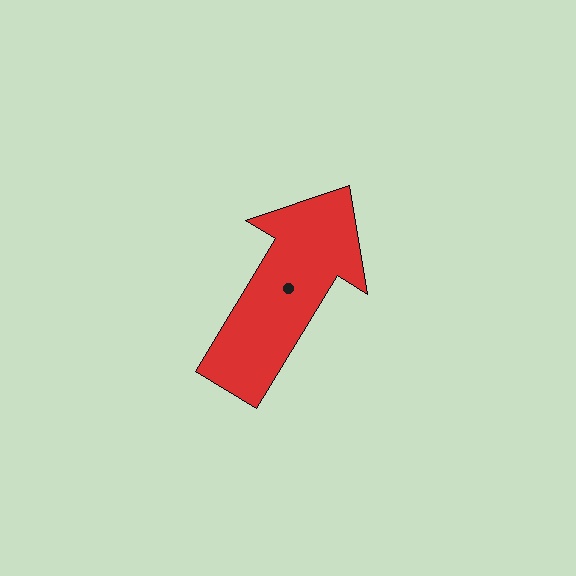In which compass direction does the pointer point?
Northeast.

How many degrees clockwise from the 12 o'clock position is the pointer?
Approximately 31 degrees.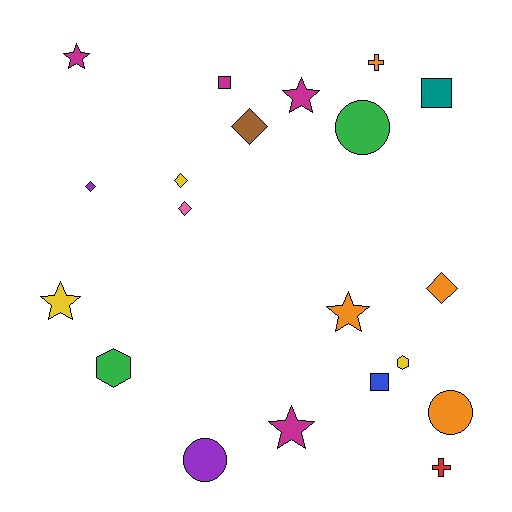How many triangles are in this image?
There are no triangles.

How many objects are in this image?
There are 20 objects.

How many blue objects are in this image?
There is 1 blue object.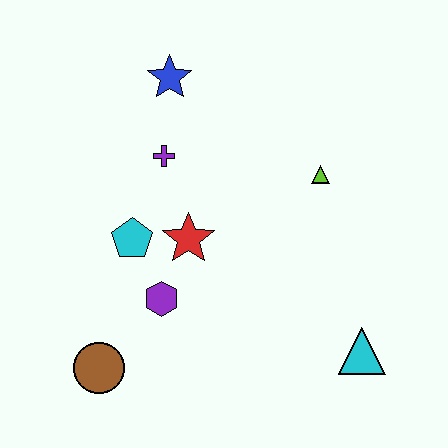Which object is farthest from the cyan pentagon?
The cyan triangle is farthest from the cyan pentagon.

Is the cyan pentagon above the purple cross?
No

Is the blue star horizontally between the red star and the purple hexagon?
Yes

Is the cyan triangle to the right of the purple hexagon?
Yes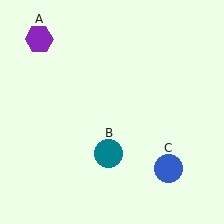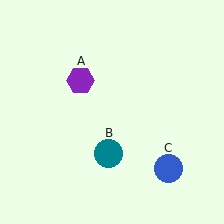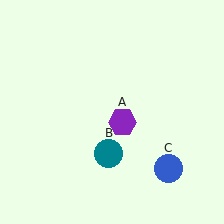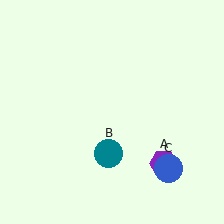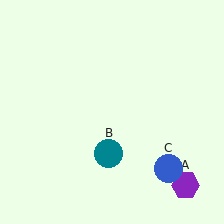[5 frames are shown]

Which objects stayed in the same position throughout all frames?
Teal circle (object B) and blue circle (object C) remained stationary.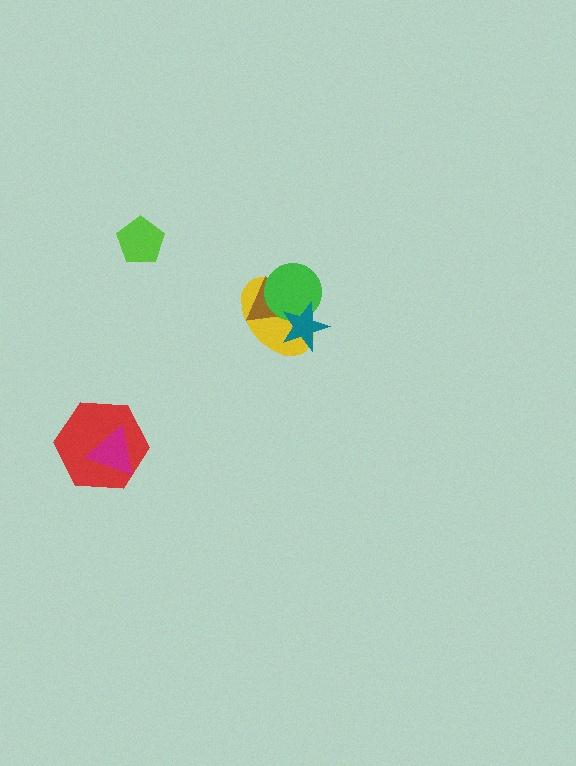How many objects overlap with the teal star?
3 objects overlap with the teal star.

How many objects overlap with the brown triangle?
3 objects overlap with the brown triangle.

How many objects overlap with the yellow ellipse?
3 objects overlap with the yellow ellipse.